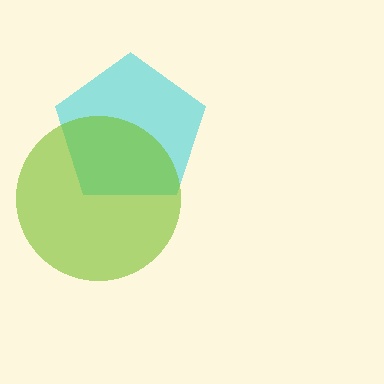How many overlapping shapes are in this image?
There are 2 overlapping shapes in the image.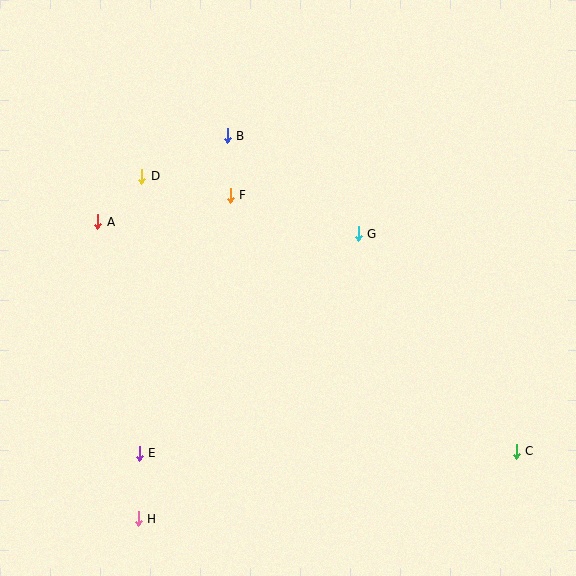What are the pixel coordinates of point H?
Point H is at (138, 519).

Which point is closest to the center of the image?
Point G at (358, 234) is closest to the center.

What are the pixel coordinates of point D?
Point D is at (142, 176).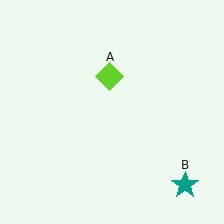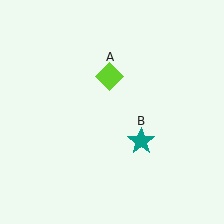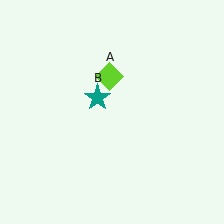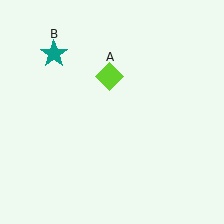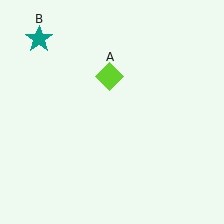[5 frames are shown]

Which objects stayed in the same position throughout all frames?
Lime diamond (object A) remained stationary.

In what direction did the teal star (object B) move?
The teal star (object B) moved up and to the left.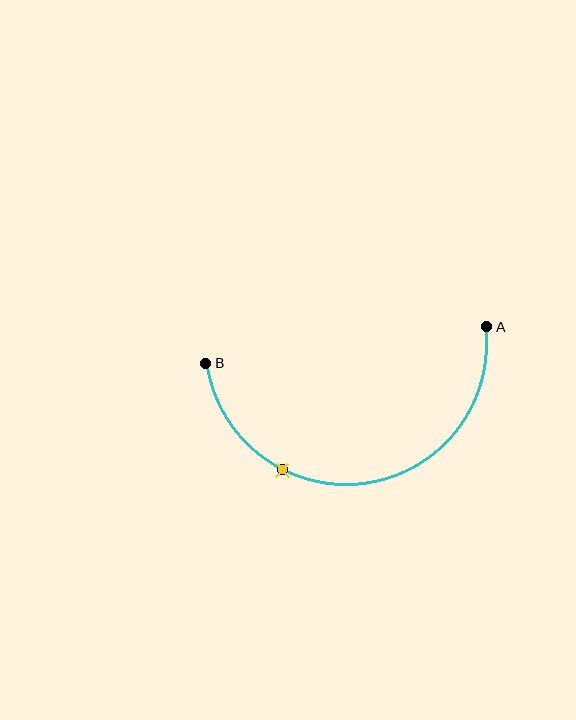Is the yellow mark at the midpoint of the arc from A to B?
No. The yellow mark lies on the arc but is closer to endpoint B. The arc midpoint would be at the point on the curve equidistant along the arc from both A and B.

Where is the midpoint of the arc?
The arc midpoint is the point on the curve farthest from the straight line joining A and B. It sits below that line.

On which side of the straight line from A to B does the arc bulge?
The arc bulges below the straight line connecting A and B.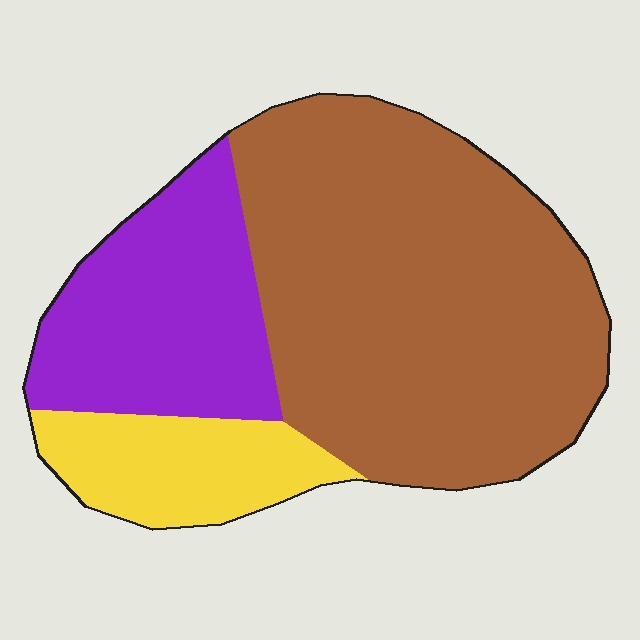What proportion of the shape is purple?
Purple takes up about one quarter (1/4) of the shape.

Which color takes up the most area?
Brown, at roughly 60%.